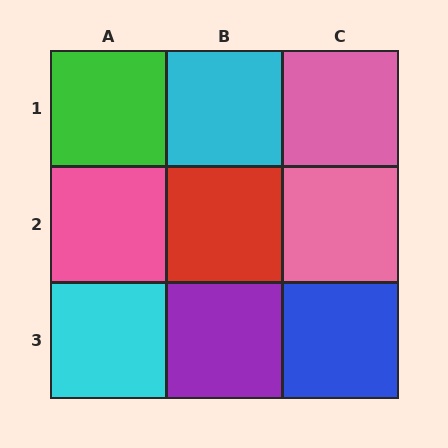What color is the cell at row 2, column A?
Pink.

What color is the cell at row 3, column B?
Purple.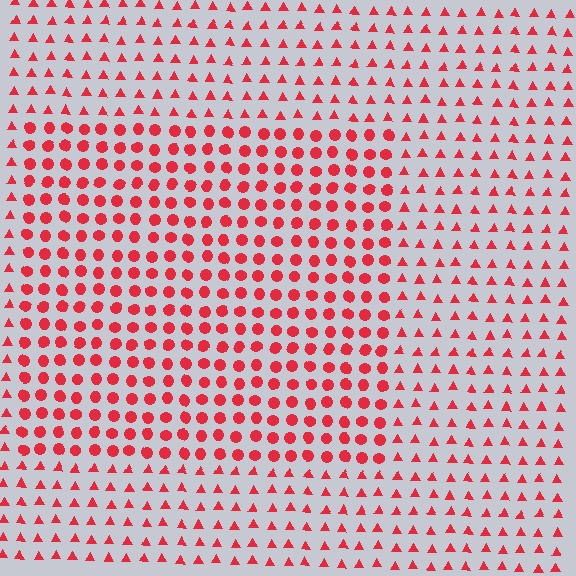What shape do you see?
I see a rectangle.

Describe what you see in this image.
The image is filled with small red elements arranged in a uniform grid. A rectangle-shaped region contains circles, while the surrounding area contains triangles. The boundary is defined purely by the change in element shape.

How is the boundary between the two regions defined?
The boundary is defined by a change in element shape: circles inside vs. triangles outside. All elements share the same color and spacing.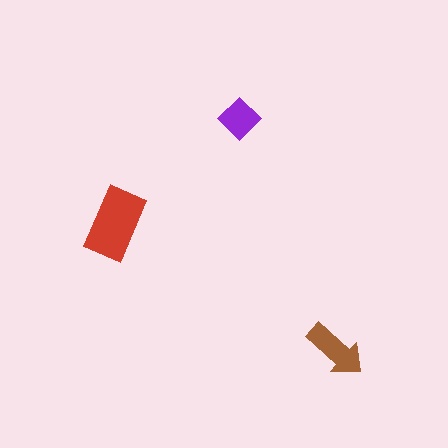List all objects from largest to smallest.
The red rectangle, the brown arrow, the purple diamond.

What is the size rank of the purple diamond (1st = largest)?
3rd.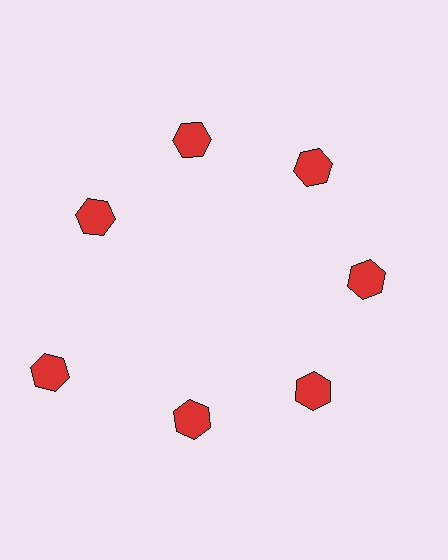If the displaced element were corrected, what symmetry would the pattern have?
It would have 7-fold rotational symmetry — the pattern would map onto itself every 51 degrees.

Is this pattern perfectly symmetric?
No. The 7 red hexagons are arranged in a ring, but one element near the 8 o'clock position is pushed outward from the center, breaking the 7-fold rotational symmetry.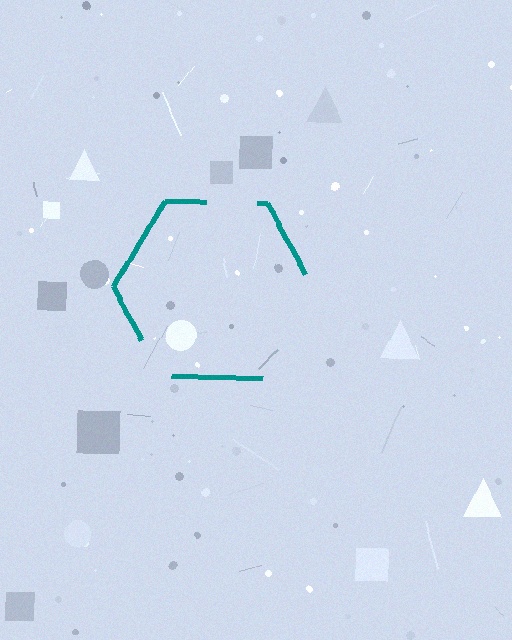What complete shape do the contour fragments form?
The contour fragments form a hexagon.